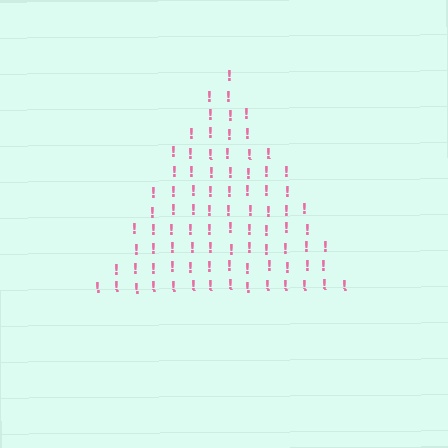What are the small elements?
The small elements are exclamation marks.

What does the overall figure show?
The overall figure shows a triangle.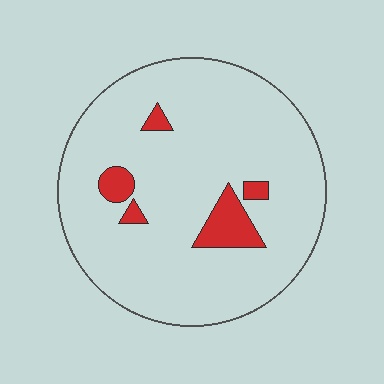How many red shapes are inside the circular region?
5.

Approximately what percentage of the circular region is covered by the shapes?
Approximately 10%.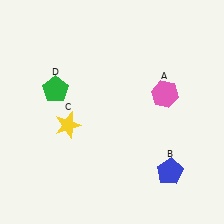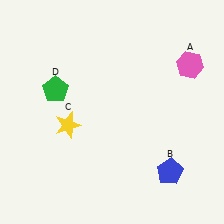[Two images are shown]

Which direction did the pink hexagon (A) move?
The pink hexagon (A) moved up.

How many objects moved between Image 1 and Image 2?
1 object moved between the two images.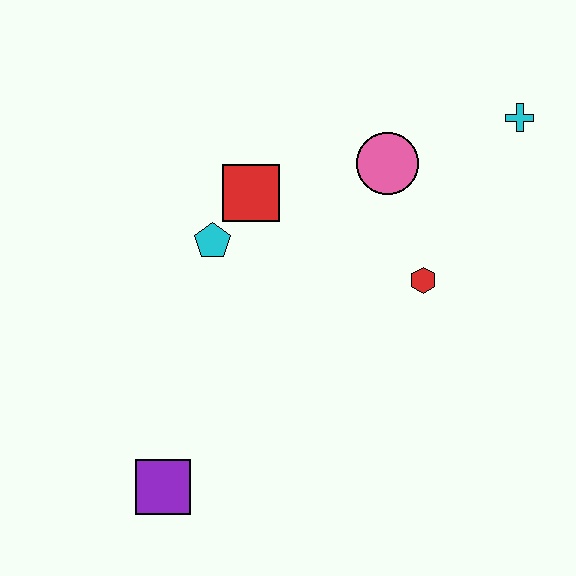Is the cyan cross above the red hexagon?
Yes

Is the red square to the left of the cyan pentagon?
No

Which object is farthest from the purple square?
The cyan cross is farthest from the purple square.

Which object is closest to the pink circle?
The red hexagon is closest to the pink circle.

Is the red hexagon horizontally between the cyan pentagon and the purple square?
No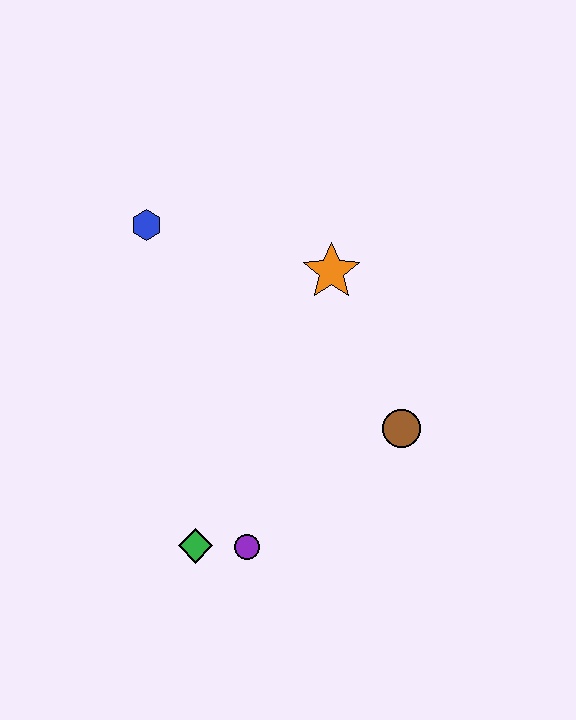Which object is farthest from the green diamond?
The blue hexagon is farthest from the green diamond.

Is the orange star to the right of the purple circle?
Yes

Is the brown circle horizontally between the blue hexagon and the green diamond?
No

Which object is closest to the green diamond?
The purple circle is closest to the green diamond.